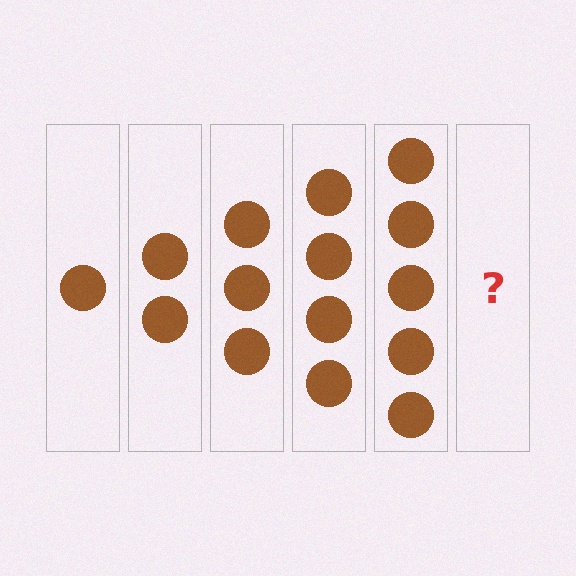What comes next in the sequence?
The next element should be 6 circles.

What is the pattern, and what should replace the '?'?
The pattern is that each step adds one more circle. The '?' should be 6 circles.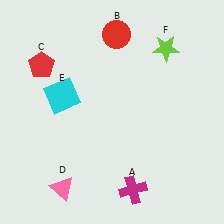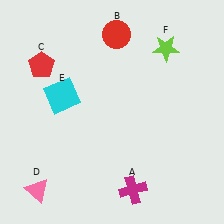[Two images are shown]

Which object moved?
The pink triangle (D) moved left.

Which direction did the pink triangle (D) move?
The pink triangle (D) moved left.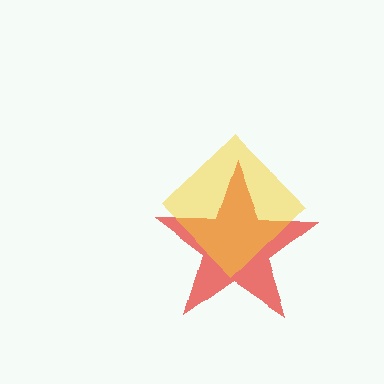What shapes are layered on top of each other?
The layered shapes are: a red star, a yellow diamond.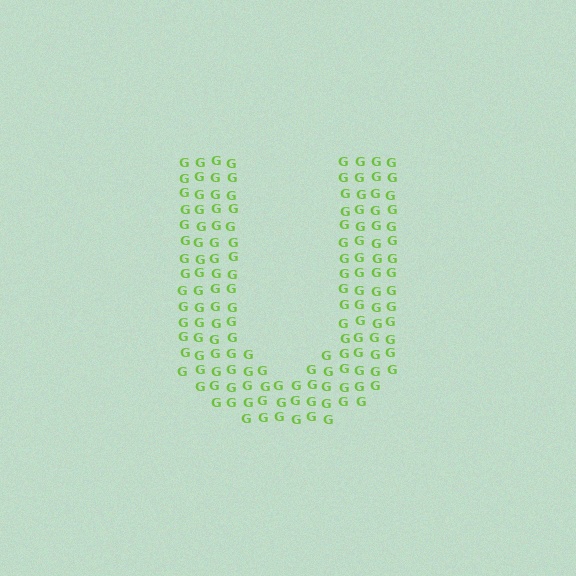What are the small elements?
The small elements are letter G's.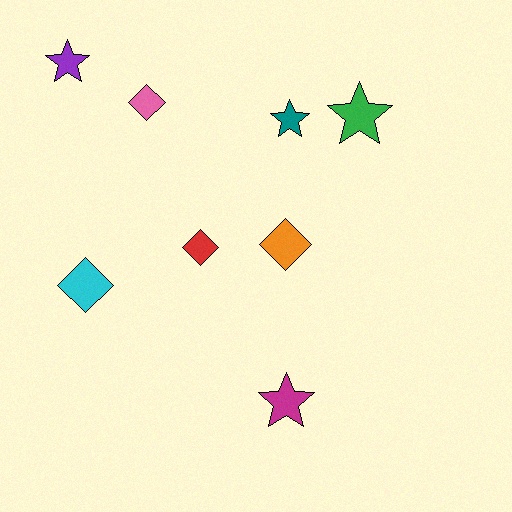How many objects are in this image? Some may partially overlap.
There are 8 objects.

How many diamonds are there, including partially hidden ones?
There are 4 diamonds.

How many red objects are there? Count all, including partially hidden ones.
There is 1 red object.